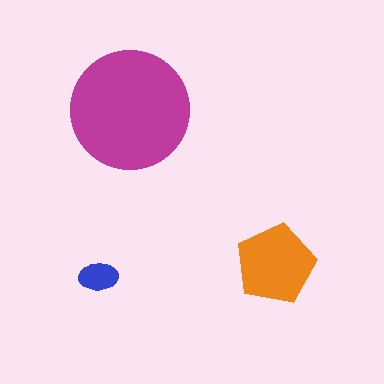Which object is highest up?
The magenta circle is topmost.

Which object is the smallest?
The blue ellipse.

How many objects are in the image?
There are 3 objects in the image.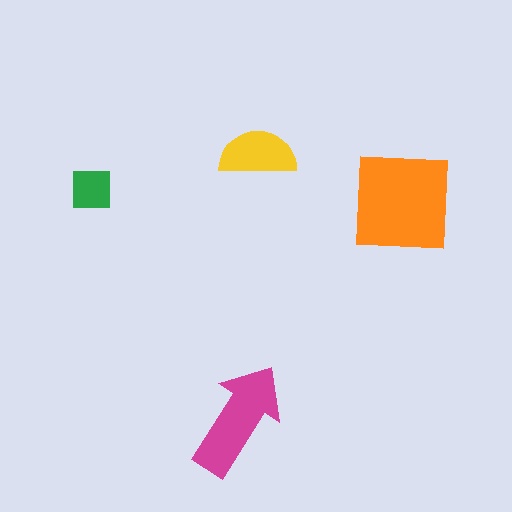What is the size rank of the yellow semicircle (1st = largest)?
3rd.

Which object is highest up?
The yellow semicircle is topmost.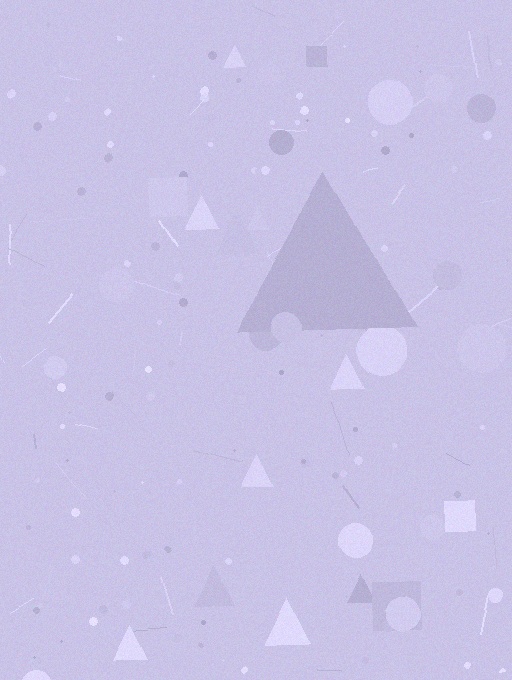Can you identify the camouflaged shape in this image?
The camouflaged shape is a triangle.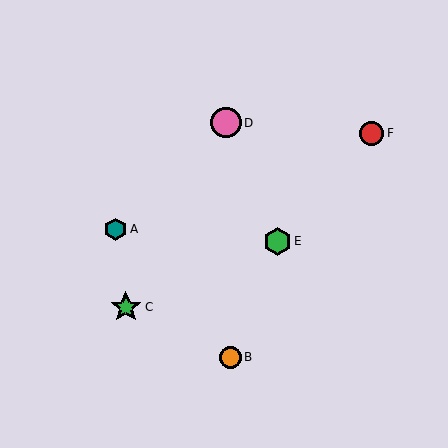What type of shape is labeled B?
Shape B is an orange circle.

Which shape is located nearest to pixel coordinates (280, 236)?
The green hexagon (labeled E) at (278, 241) is nearest to that location.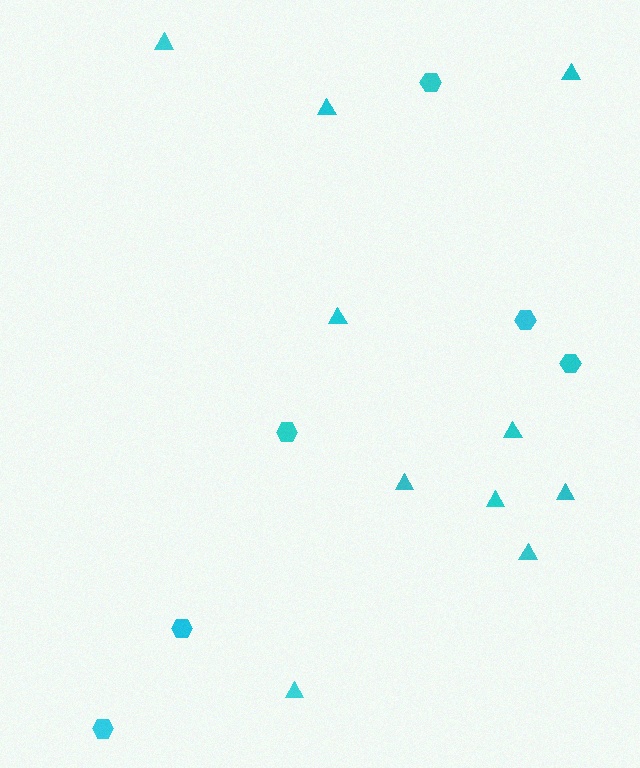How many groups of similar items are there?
There are 2 groups: one group of triangles (10) and one group of hexagons (6).